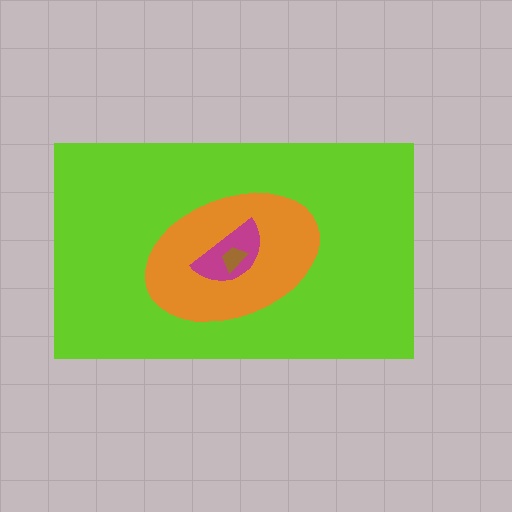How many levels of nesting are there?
4.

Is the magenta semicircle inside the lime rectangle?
Yes.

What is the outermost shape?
The lime rectangle.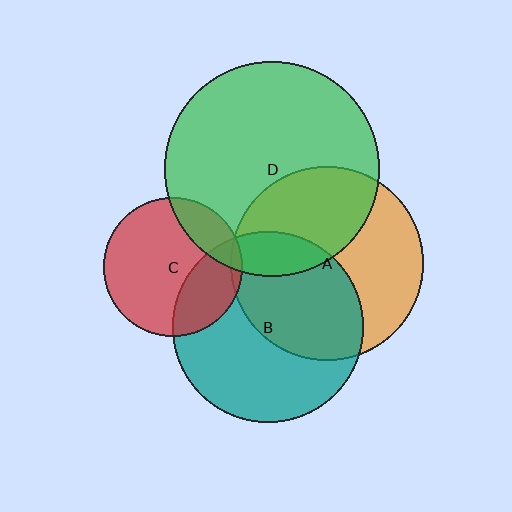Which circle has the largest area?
Circle D (green).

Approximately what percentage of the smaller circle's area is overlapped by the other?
Approximately 15%.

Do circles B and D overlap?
Yes.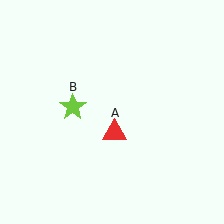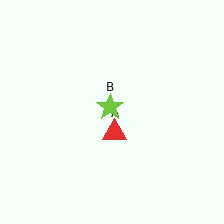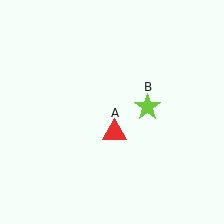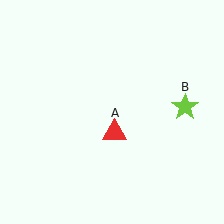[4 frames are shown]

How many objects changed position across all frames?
1 object changed position: lime star (object B).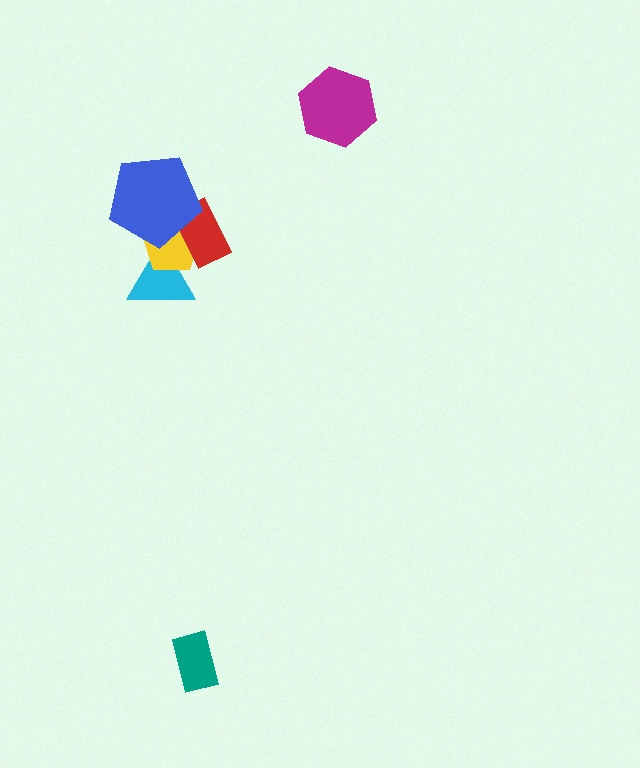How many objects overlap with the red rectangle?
3 objects overlap with the red rectangle.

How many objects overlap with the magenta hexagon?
0 objects overlap with the magenta hexagon.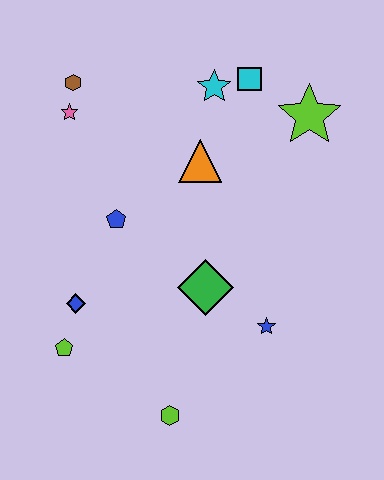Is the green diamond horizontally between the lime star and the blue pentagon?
Yes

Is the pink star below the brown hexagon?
Yes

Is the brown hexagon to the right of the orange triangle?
No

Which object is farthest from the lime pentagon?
The lime star is farthest from the lime pentagon.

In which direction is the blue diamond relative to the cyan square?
The blue diamond is below the cyan square.